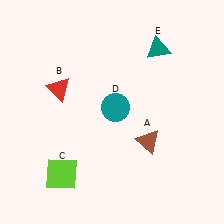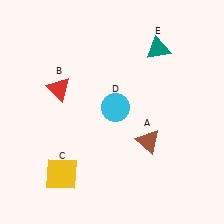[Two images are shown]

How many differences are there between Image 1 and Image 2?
There are 2 differences between the two images.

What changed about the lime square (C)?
In Image 1, C is lime. In Image 2, it changed to yellow.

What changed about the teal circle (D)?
In Image 1, D is teal. In Image 2, it changed to cyan.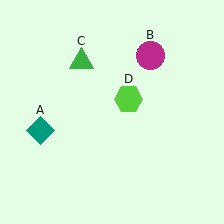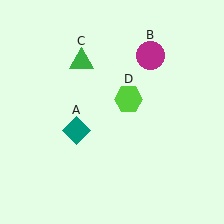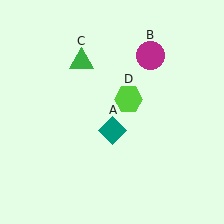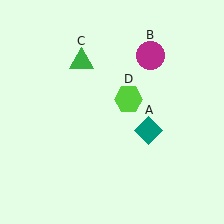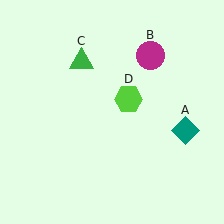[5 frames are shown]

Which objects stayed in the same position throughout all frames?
Magenta circle (object B) and green triangle (object C) and lime hexagon (object D) remained stationary.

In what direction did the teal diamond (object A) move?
The teal diamond (object A) moved right.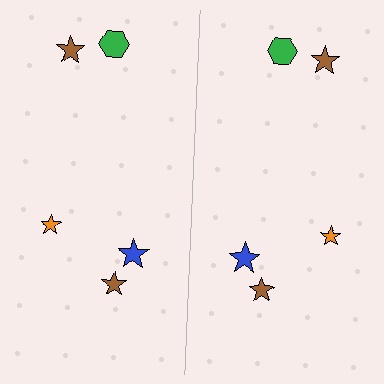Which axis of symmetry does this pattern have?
The pattern has a vertical axis of symmetry running through the center of the image.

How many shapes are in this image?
There are 10 shapes in this image.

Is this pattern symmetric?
Yes, this pattern has bilateral (reflection) symmetry.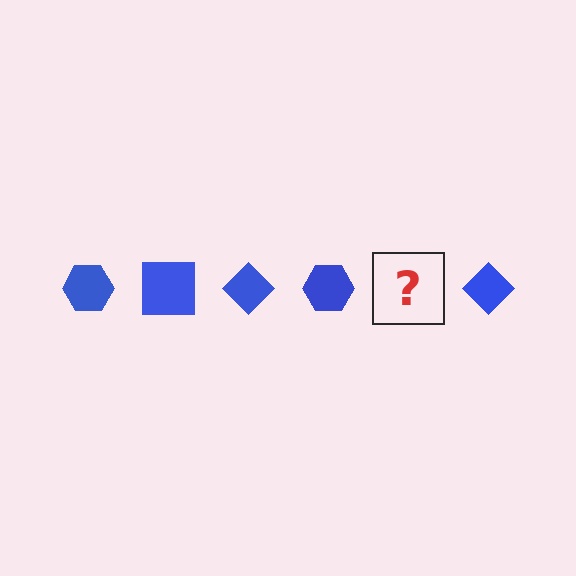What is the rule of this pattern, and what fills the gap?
The rule is that the pattern cycles through hexagon, square, diamond shapes in blue. The gap should be filled with a blue square.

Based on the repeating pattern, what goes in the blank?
The blank should be a blue square.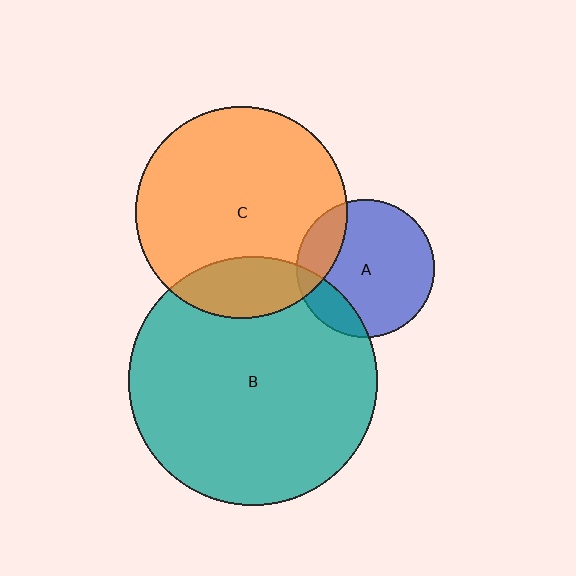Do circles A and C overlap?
Yes.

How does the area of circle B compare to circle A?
Approximately 3.3 times.